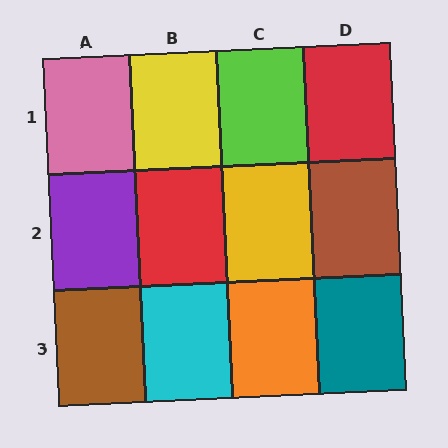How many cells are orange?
1 cell is orange.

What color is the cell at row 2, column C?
Yellow.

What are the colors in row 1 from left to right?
Pink, yellow, lime, red.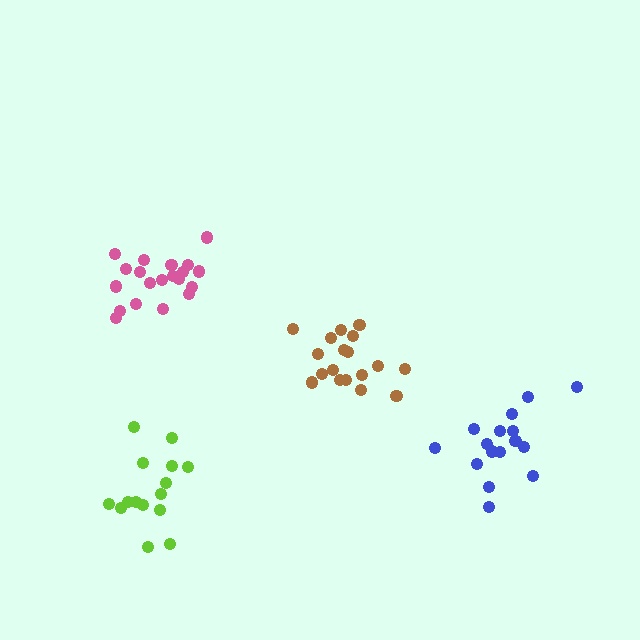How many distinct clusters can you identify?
There are 4 distinct clusters.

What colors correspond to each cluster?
The clusters are colored: pink, brown, blue, lime.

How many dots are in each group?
Group 1: 20 dots, Group 2: 18 dots, Group 3: 16 dots, Group 4: 15 dots (69 total).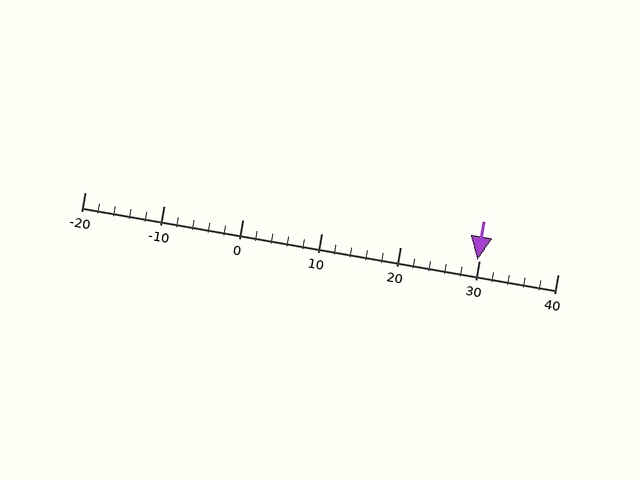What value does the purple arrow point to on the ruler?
The purple arrow points to approximately 30.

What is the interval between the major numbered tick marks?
The major tick marks are spaced 10 units apart.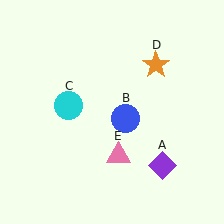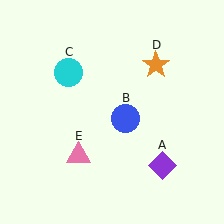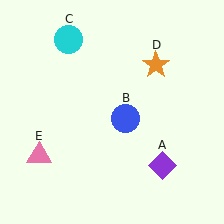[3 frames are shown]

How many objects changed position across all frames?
2 objects changed position: cyan circle (object C), pink triangle (object E).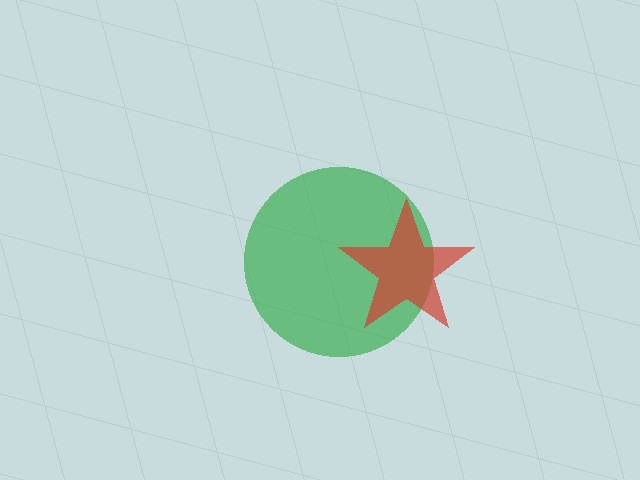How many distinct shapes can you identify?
There are 2 distinct shapes: a green circle, a red star.